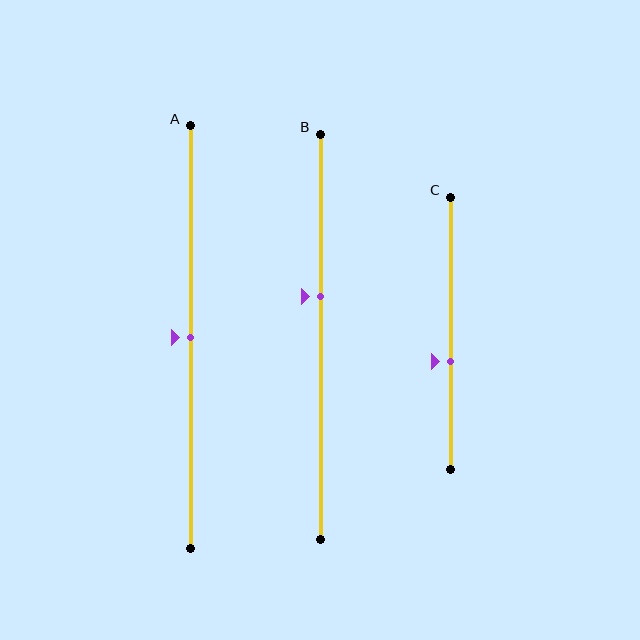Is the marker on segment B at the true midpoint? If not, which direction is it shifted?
No, the marker on segment B is shifted upward by about 10% of the segment length.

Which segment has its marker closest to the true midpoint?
Segment A has its marker closest to the true midpoint.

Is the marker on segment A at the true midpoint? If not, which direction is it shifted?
Yes, the marker on segment A is at the true midpoint.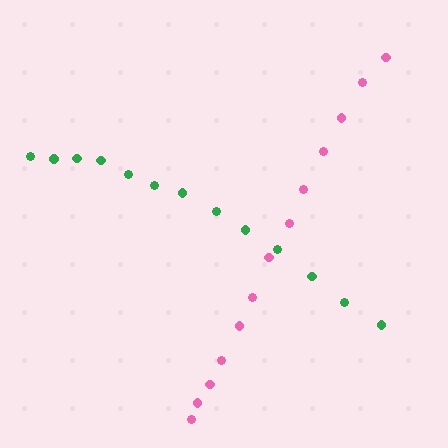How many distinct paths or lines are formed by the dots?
There are 2 distinct paths.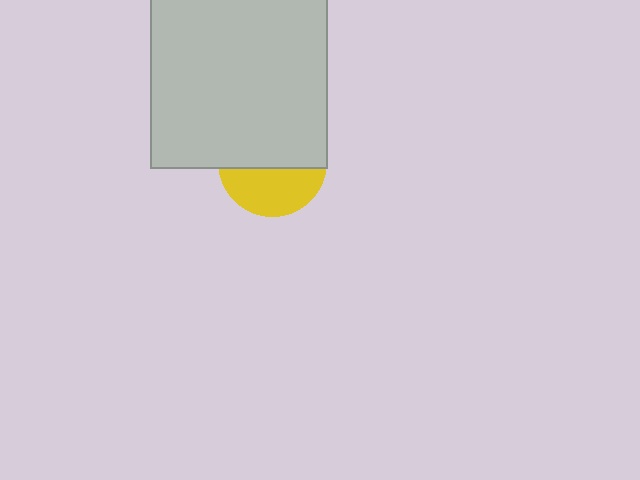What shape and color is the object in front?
The object in front is a light gray square.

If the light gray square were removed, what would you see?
You would see the complete yellow circle.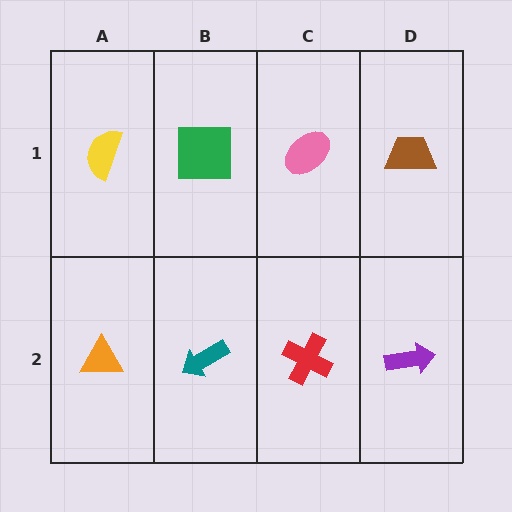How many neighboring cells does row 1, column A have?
2.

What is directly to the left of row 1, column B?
A yellow semicircle.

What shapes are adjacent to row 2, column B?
A green square (row 1, column B), an orange triangle (row 2, column A), a red cross (row 2, column C).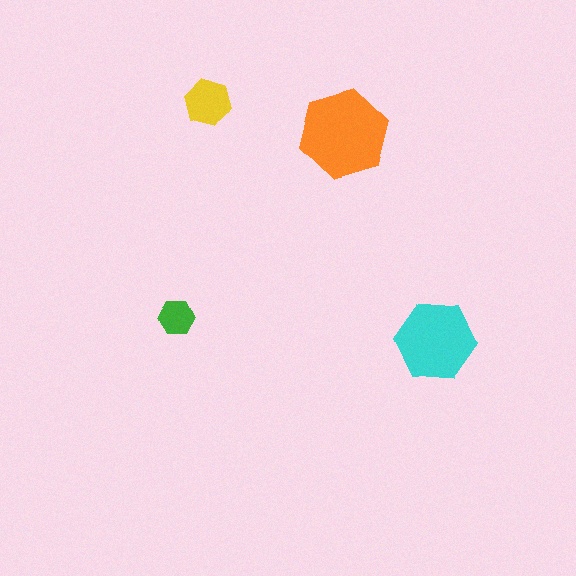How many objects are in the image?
There are 4 objects in the image.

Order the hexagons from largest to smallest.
the orange one, the cyan one, the yellow one, the green one.